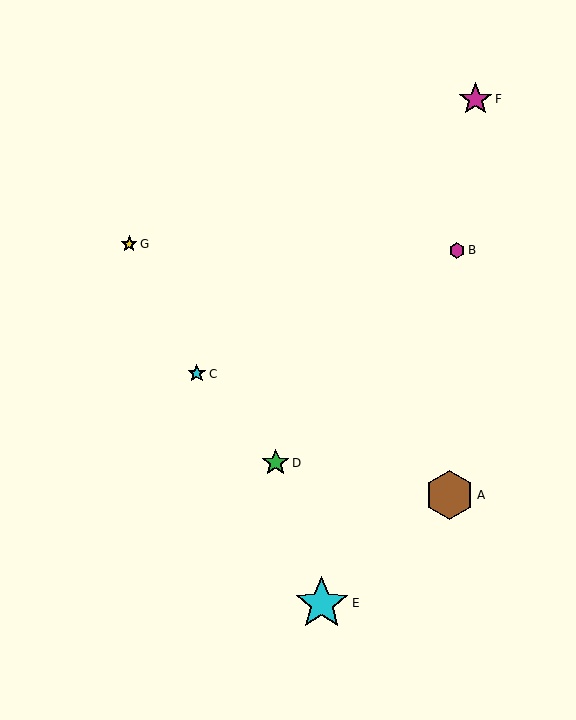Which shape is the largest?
The cyan star (labeled E) is the largest.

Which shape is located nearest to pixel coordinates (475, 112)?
The magenta star (labeled F) at (476, 99) is nearest to that location.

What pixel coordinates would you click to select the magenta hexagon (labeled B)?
Click at (457, 250) to select the magenta hexagon B.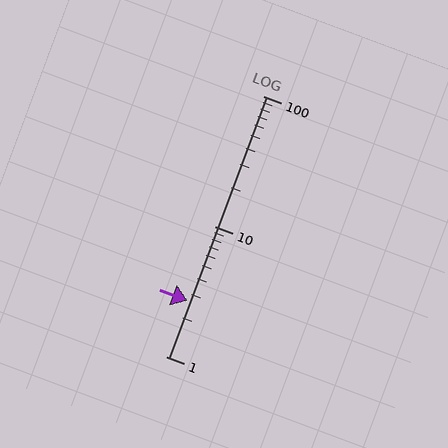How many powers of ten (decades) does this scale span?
The scale spans 2 decades, from 1 to 100.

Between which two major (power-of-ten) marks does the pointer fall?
The pointer is between 1 and 10.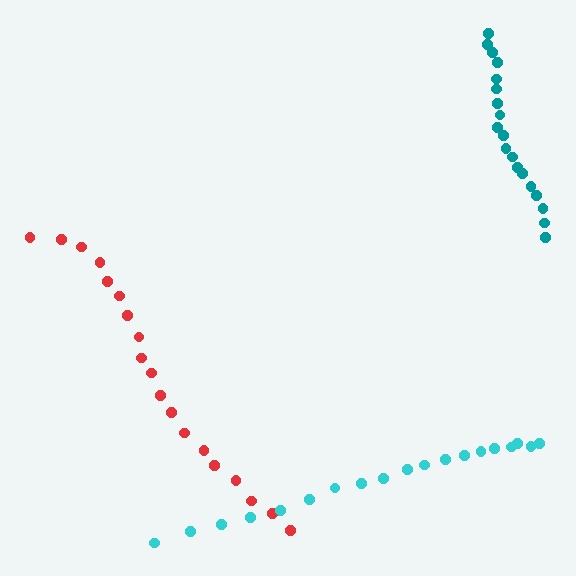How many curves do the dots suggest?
There are 3 distinct paths.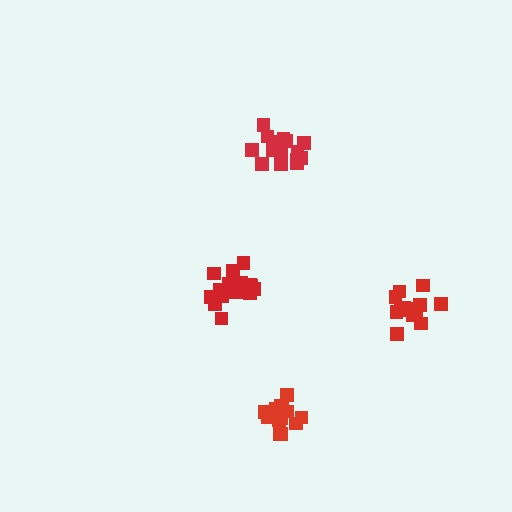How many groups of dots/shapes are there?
There are 4 groups.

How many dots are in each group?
Group 1: 17 dots, Group 2: 18 dots, Group 3: 14 dots, Group 4: 14 dots (63 total).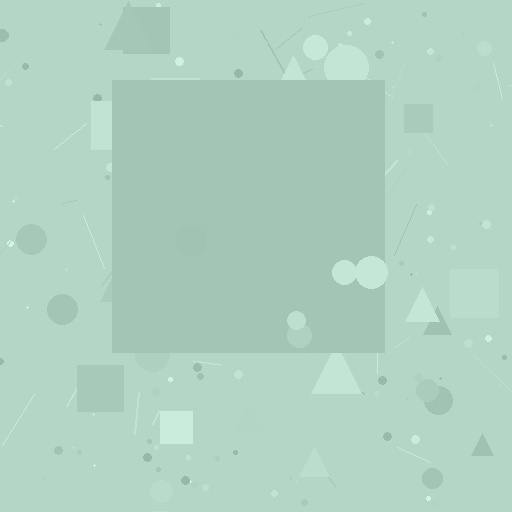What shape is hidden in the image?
A square is hidden in the image.